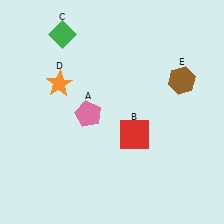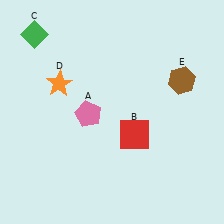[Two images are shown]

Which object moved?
The green diamond (C) moved left.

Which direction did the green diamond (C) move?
The green diamond (C) moved left.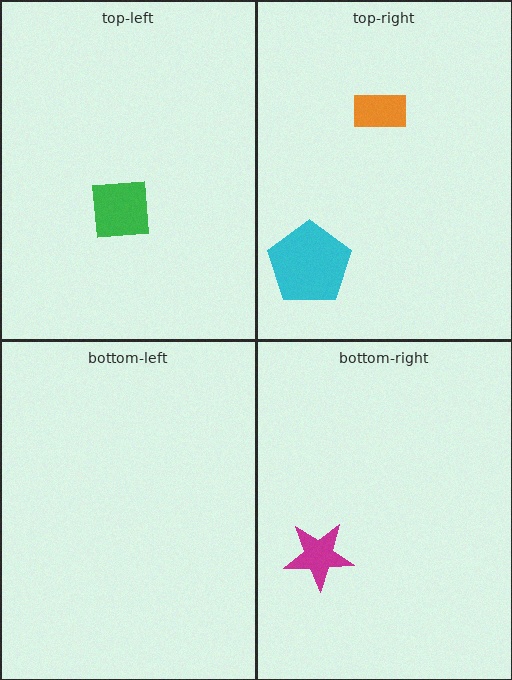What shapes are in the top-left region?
The green square.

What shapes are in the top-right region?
The orange rectangle, the cyan pentagon.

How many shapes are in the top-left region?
1.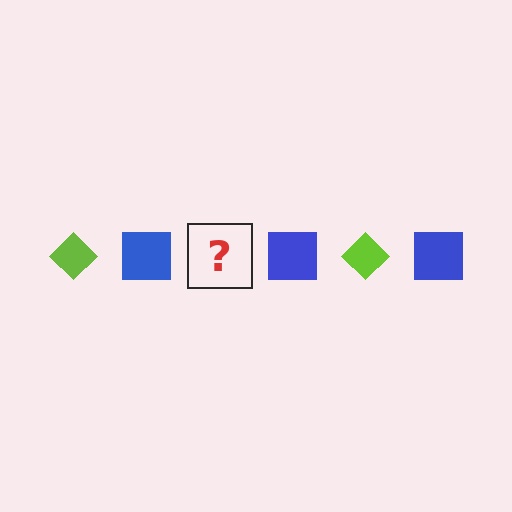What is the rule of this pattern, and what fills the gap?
The rule is that the pattern alternates between lime diamond and blue square. The gap should be filled with a lime diamond.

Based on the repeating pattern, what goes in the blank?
The blank should be a lime diamond.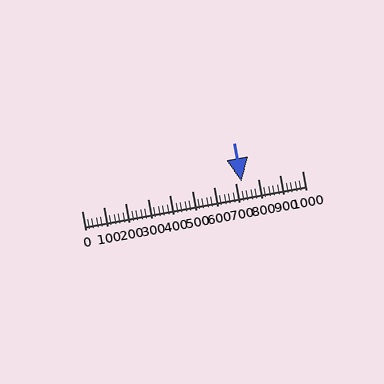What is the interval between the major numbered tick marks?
The major tick marks are spaced 100 units apart.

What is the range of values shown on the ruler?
The ruler shows values from 0 to 1000.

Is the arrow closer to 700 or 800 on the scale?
The arrow is closer to 700.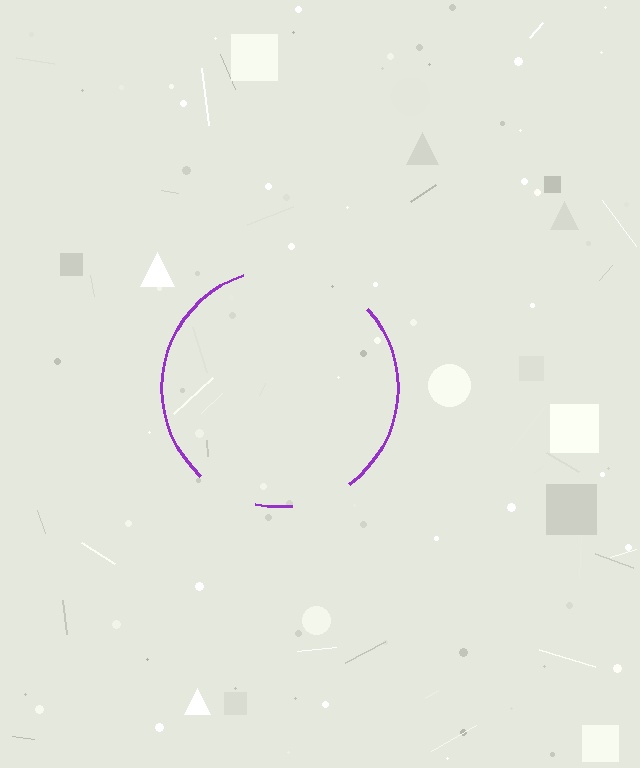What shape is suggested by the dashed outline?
The dashed outline suggests a circle.